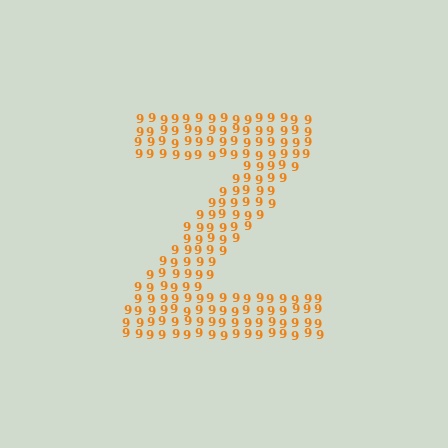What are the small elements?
The small elements are digit 9's.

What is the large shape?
The large shape is the letter Z.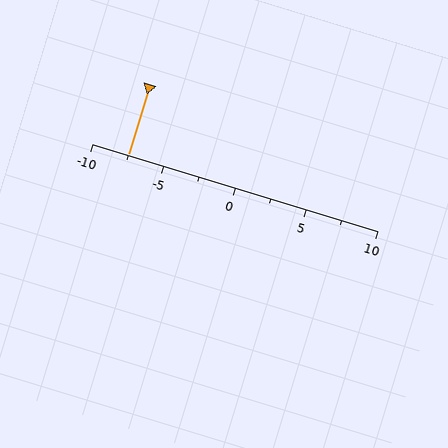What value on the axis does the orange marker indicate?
The marker indicates approximately -7.5.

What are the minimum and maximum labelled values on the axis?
The axis runs from -10 to 10.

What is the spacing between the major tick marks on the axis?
The major ticks are spaced 5 apart.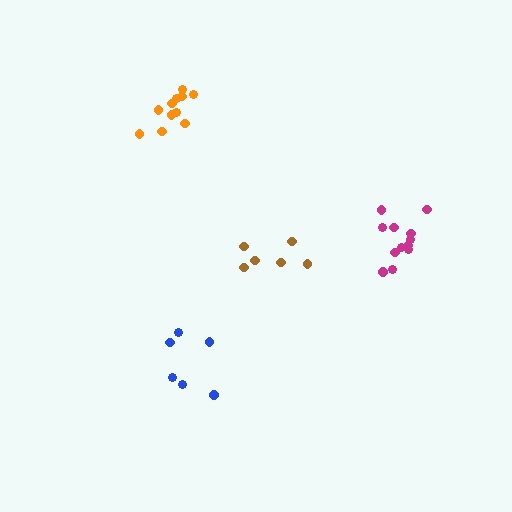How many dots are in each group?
Group 1: 6 dots, Group 2: 6 dots, Group 3: 12 dots, Group 4: 11 dots (35 total).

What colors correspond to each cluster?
The clusters are colored: blue, brown, magenta, orange.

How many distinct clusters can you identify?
There are 4 distinct clusters.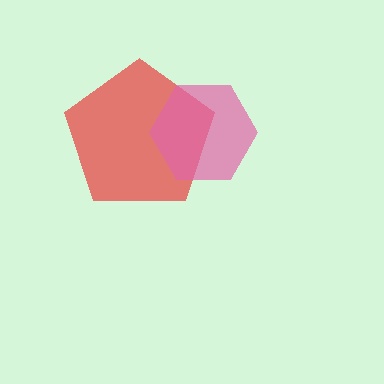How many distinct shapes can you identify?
There are 2 distinct shapes: a red pentagon, a pink hexagon.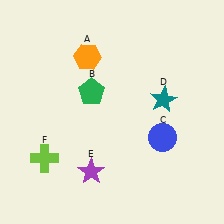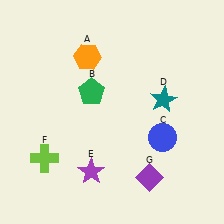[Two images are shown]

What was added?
A purple diamond (G) was added in Image 2.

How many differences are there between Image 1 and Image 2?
There is 1 difference between the two images.